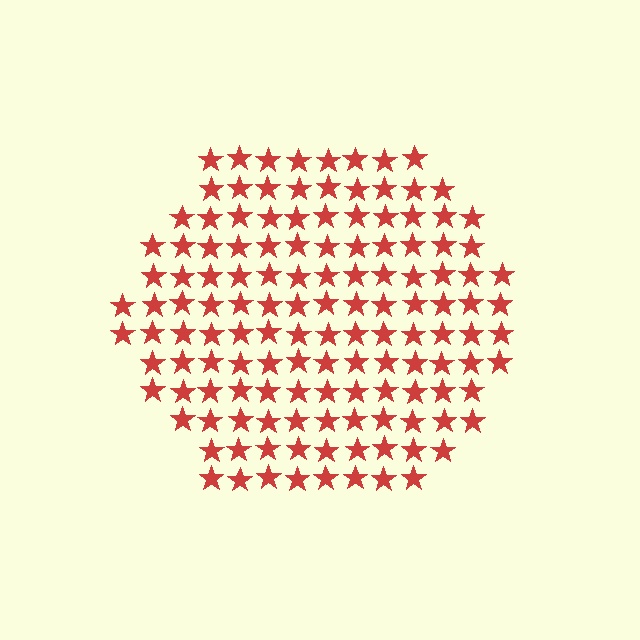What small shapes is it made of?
It is made of small stars.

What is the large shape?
The large shape is a hexagon.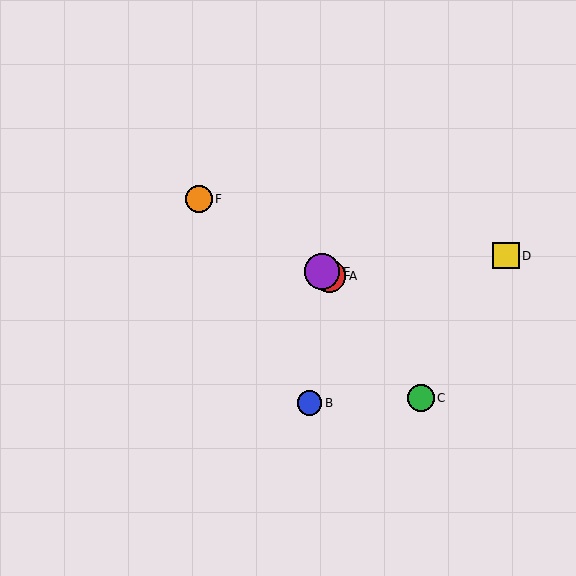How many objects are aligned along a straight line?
3 objects (A, E, F) are aligned along a straight line.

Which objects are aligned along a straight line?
Objects A, E, F are aligned along a straight line.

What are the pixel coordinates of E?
Object E is at (322, 272).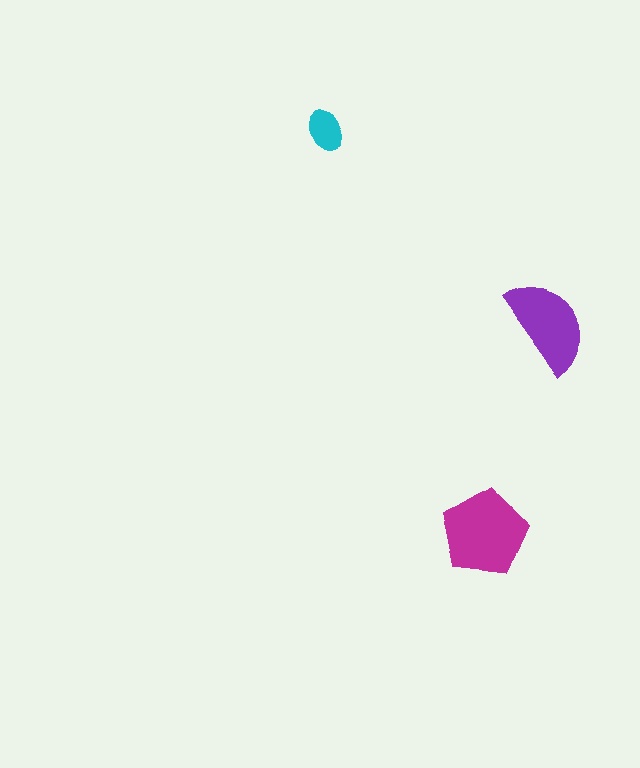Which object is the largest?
The magenta pentagon.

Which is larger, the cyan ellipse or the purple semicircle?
The purple semicircle.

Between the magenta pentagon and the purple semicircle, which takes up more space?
The magenta pentagon.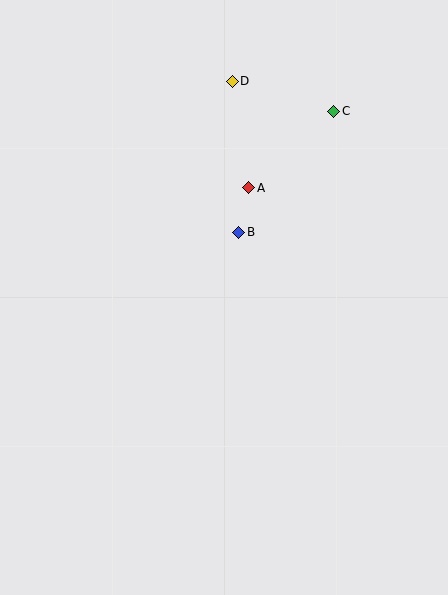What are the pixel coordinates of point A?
Point A is at (249, 188).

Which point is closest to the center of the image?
Point B at (239, 232) is closest to the center.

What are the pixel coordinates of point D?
Point D is at (232, 81).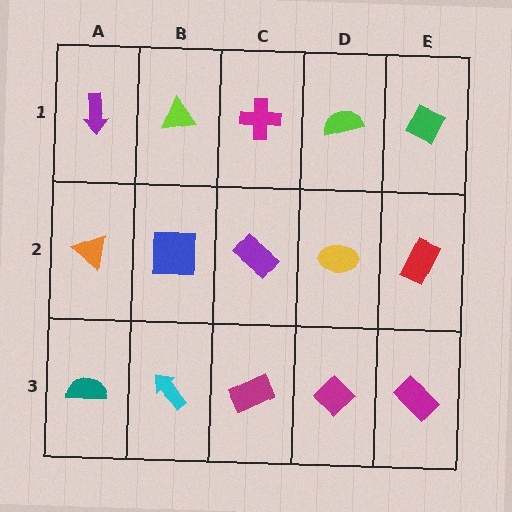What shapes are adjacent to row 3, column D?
A yellow ellipse (row 2, column D), a magenta rectangle (row 3, column C), a magenta rectangle (row 3, column E).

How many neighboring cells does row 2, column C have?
4.